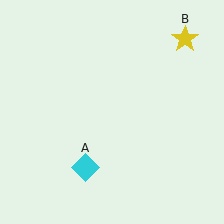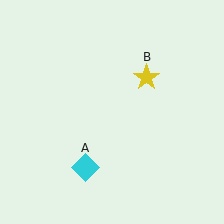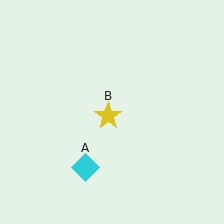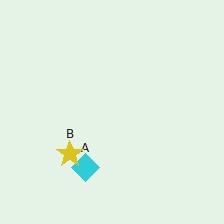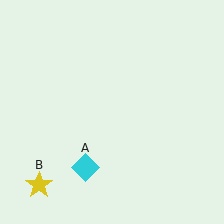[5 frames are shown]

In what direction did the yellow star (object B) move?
The yellow star (object B) moved down and to the left.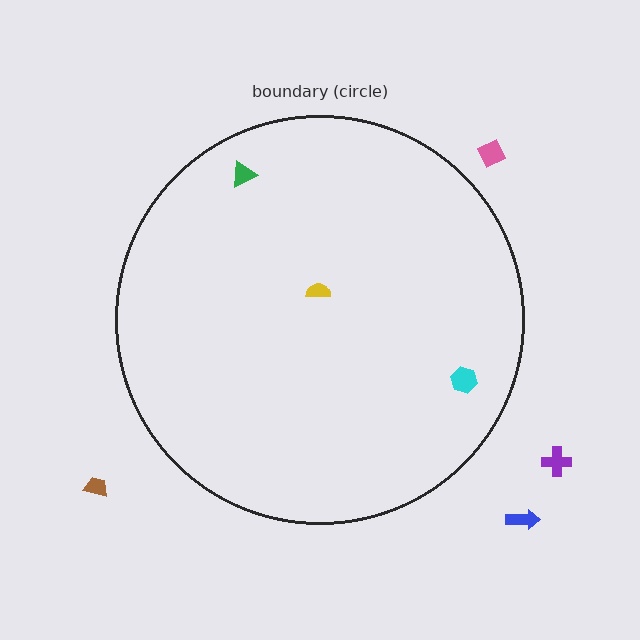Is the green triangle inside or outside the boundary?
Inside.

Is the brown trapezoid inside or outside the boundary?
Outside.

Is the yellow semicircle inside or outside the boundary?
Inside.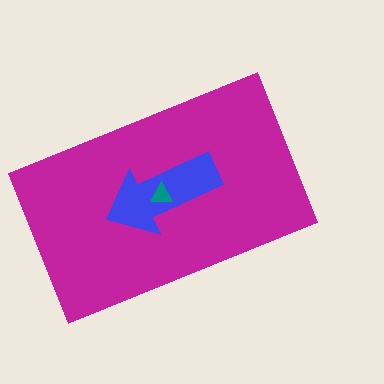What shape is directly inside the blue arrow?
The teal triangle.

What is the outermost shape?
The magenta rectangle.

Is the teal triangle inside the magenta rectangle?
Yes.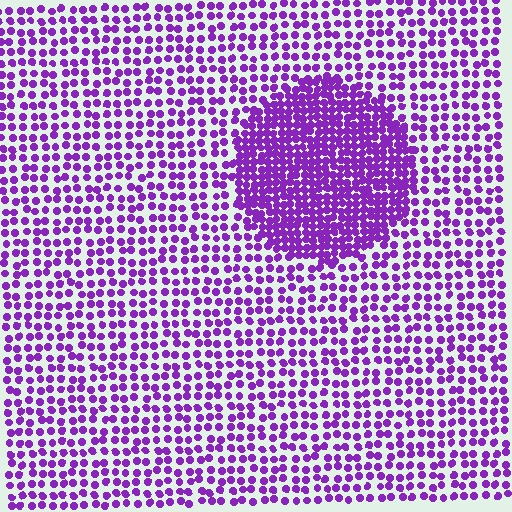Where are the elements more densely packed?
The elements are more densely packed inside the circle boundary.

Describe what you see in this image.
The image contains small purple elements arranged at two different densities. A circle-shaped region is visible where the elements are more densely packed than the surrounding area.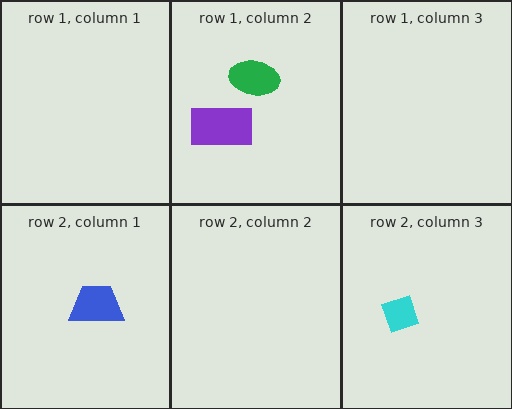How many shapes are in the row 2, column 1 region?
1.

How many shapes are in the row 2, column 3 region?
1.